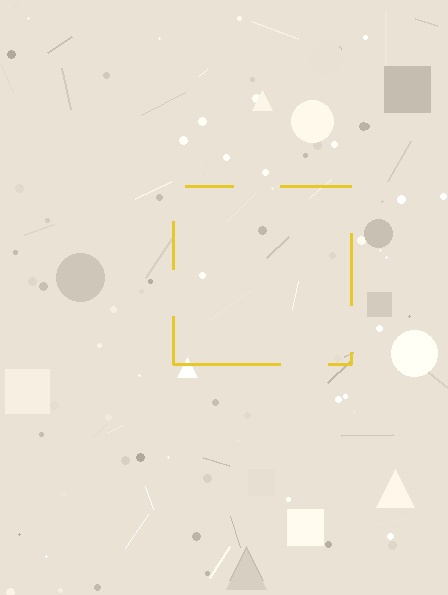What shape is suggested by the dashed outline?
The dashed outline suggests a square.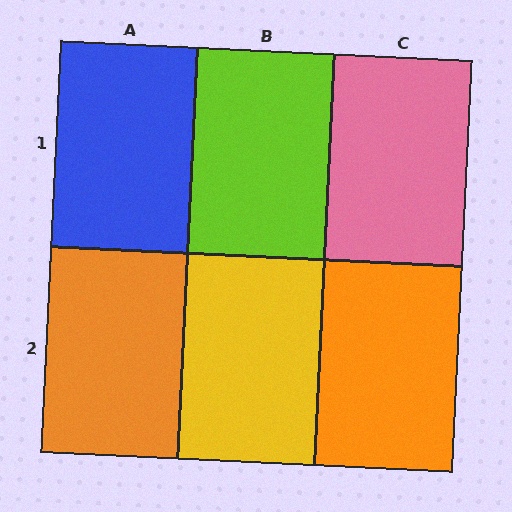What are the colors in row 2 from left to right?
Orange, yellow, orange.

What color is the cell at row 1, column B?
Lime.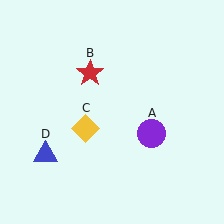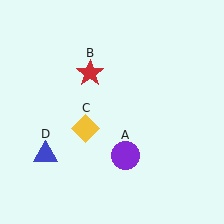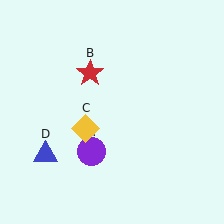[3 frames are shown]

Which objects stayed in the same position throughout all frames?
Red star (object B) and yellow diamond (object C) and blue triangle (object D) remained stationary.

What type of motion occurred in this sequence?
The purple circle (object A) rotated clockwise around the center of the scene.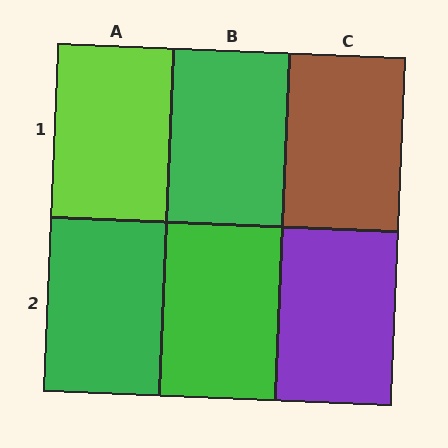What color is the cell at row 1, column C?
Brown.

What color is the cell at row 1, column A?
Lime.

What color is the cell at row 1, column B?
Green.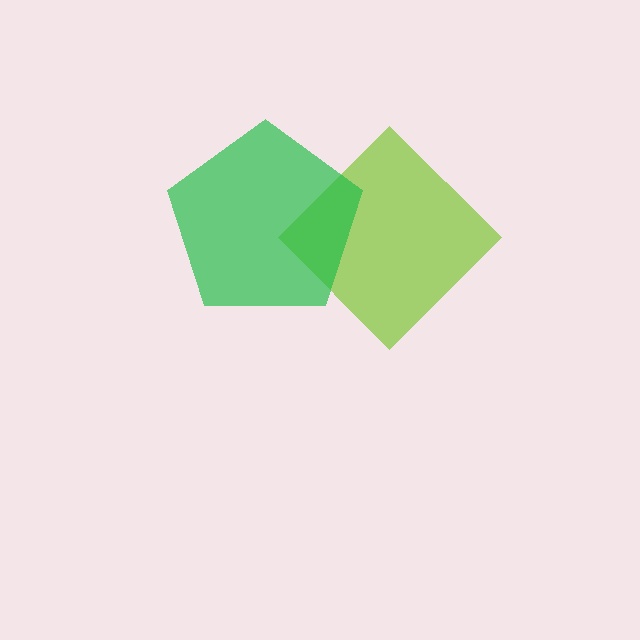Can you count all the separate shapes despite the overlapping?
Yes, there are 2 separate shapes.